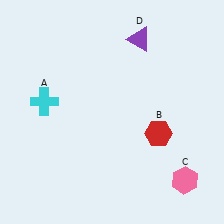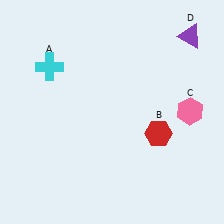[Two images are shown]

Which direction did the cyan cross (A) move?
The cyan cross (A) moved up.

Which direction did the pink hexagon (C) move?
The pink hexagon (C) moved up.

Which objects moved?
The objects that moved are: the cyan cross (A), the pink hexagon (C), the purple triangle (D).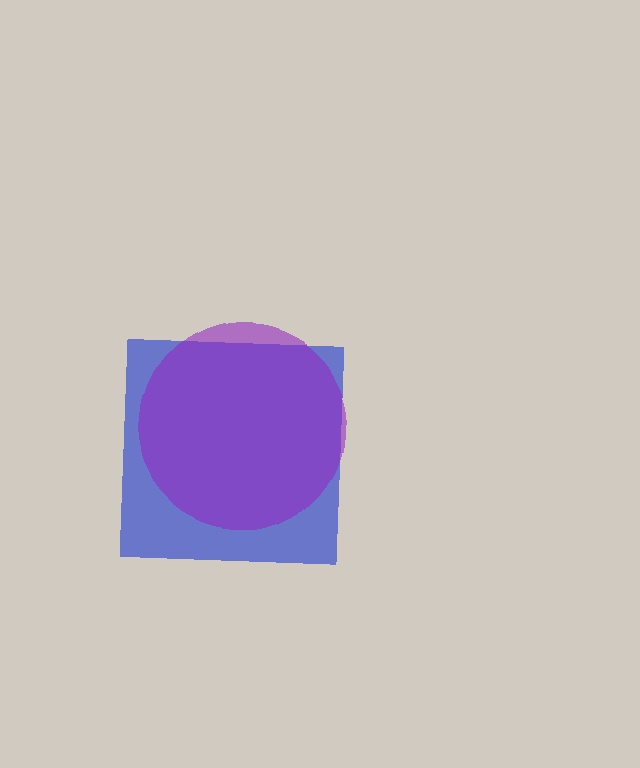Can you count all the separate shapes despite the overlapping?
Yes, there are 2 separate shapes.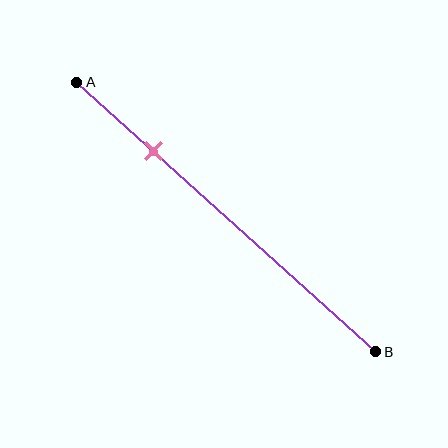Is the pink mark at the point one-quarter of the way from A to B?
Yes, the mark is approximately at the one-quarter point.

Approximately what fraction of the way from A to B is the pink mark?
The pink mark is approximately 25% of the way from A to B.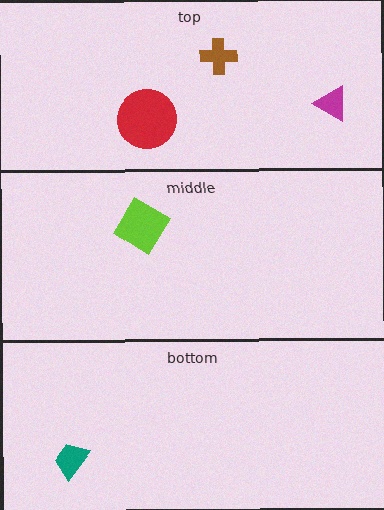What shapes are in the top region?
The magenta triangle, the brown cross, the red circle.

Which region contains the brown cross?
The top region.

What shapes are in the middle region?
The lime diamond.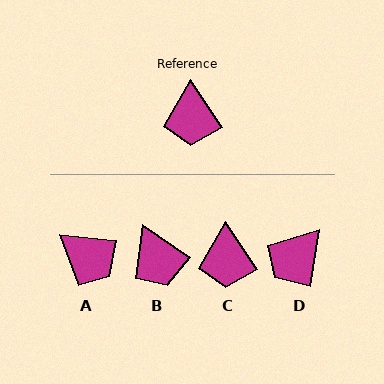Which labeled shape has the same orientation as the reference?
C.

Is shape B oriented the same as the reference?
No, it is off by about 22 degrees.